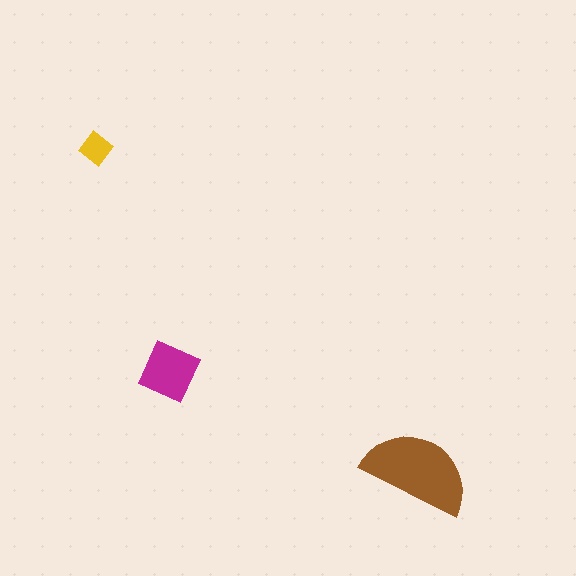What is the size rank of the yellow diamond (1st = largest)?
3rd.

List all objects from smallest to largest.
The yellow diamond, the magenta square, the brown semicircle.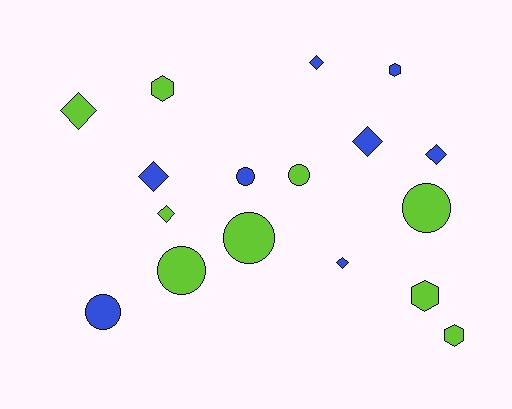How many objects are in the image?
There are 17 objects.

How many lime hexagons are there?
There are 3 lime hexagons.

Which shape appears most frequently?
Diamond, with 7 objects.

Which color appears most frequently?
Lime, with 9 objects.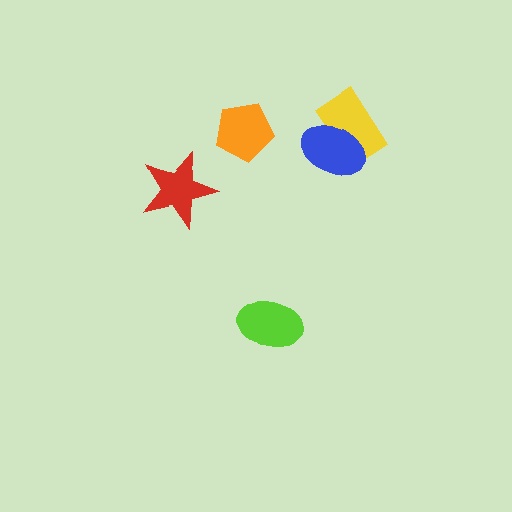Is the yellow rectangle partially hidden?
Yes, it is partially covered by another shape.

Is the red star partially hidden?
No, no other shape covers it.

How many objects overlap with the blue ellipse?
1 object overlaps with the blue ellipse.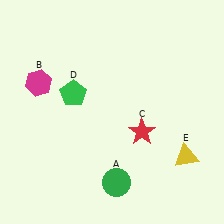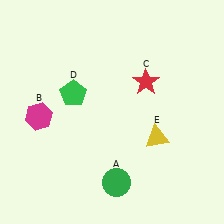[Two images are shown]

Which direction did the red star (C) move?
The red star (C) moved up.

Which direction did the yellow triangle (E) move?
The yellow triangle (E) moved left.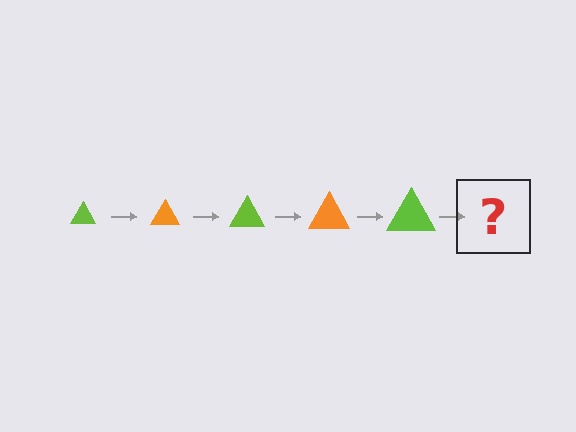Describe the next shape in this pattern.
It should be an orange triangle, larger than the previous one.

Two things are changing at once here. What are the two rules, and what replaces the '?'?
The two rules are that the triangle grows larger each step and the color cycles through lime and orange. The '?' should be an orange triangle, larger than the previous one.